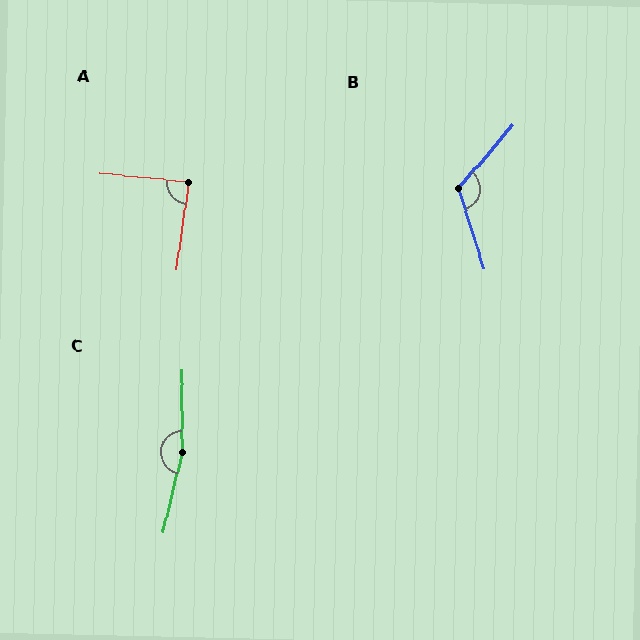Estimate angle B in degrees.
Approximately 121 degrees.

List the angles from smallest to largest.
A (87°), B (121°), C (166°).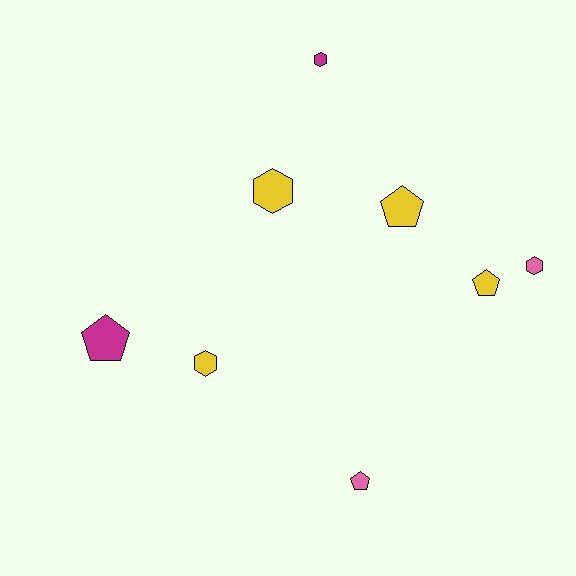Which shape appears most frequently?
Hexagon, with 4 objects.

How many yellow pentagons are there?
There are 2 yellow pentagons.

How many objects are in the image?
There are 8 objects.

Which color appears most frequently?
Yellow, with 4 objects.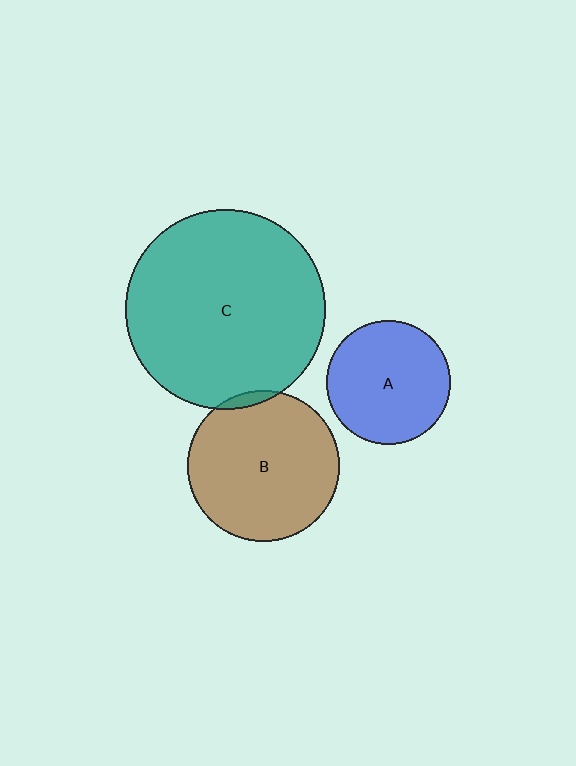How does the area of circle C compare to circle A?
Approximately 2.6 times.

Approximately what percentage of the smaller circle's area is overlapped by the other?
Approximately 5%.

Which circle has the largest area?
Circle C (teal).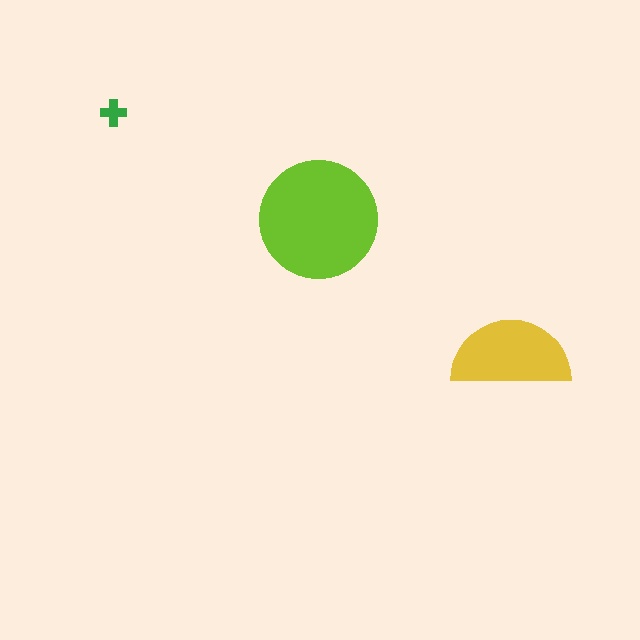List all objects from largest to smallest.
The lime circle, the yellow semicircle, the green cross.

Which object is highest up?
The green cross is topmost.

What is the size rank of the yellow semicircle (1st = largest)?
2nd.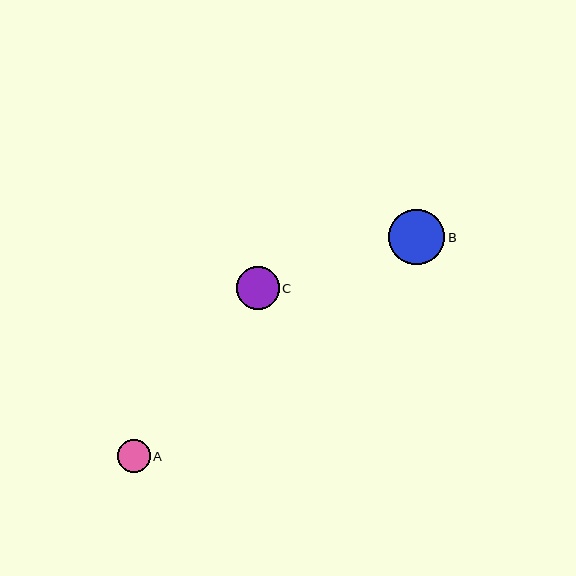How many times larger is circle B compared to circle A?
Circle B is approximately 1.7 times the size of circle A.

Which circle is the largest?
Circle B is the largest with a size of approximately 56 pixels.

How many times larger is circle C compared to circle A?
Circle C is approximately 1.3 times the size of circle A.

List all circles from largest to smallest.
From largest to smallest: B, C, A.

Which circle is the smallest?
Circle A is the smallest with a size of approximately 33 pixels.